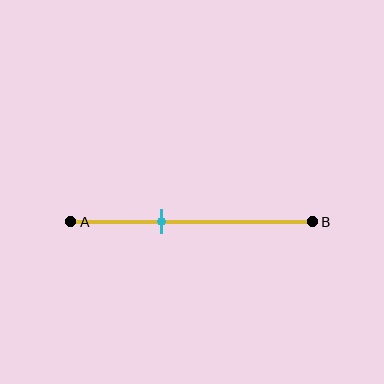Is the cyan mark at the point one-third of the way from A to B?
No, the mark is at about 40% from A, not at the 33% one-third point.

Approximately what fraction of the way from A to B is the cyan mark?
The cyan mark is approximately 40% of the way from A to B.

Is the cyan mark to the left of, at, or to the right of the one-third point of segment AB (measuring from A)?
The cyan mark is to the right of the one-third point of segment AB.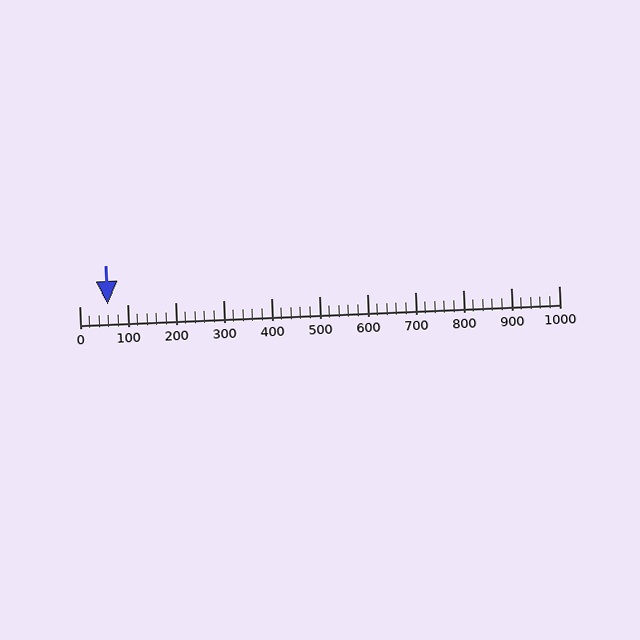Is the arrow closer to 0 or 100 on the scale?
The arrow is closer to 100.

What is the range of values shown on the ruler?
The ruler shows values from 0 to 1000.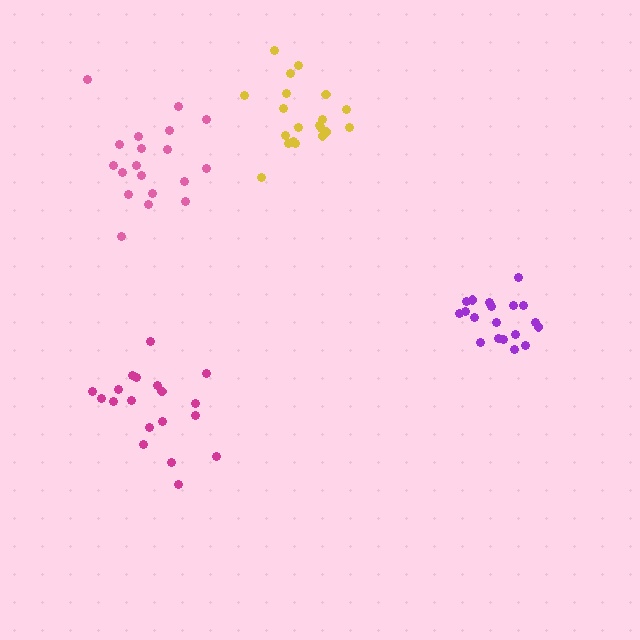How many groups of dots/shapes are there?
There are 4 groups.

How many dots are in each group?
Group 1: 19 dots, Group 2: 19 dots, Group 3: 20 dots, Group 4: 19 dots (77 total).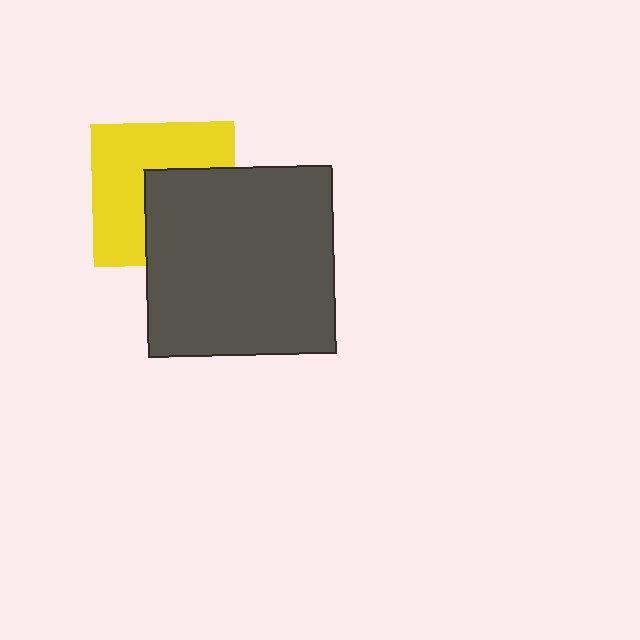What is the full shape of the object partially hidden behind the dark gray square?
The partially hidden object is a yellow square.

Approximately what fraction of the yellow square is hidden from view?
Roughly 43% of the yellow square is hidden behind the dark gray square.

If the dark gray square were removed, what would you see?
You would see the complete yellow square.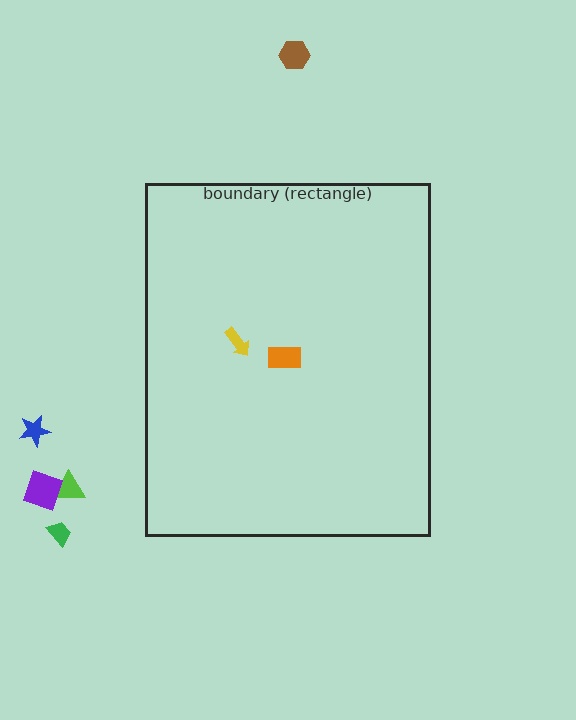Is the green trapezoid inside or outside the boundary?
Outside.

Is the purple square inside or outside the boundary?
Outside.